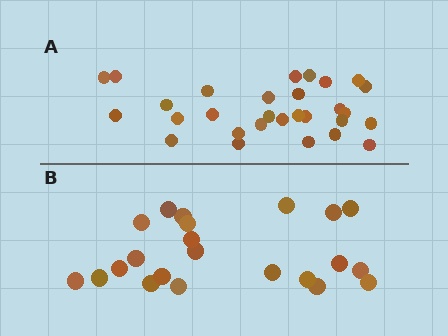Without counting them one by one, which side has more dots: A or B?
Region A (the top region) has more dots.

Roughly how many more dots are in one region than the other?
Region A has roughly 8 or so more dots than region B.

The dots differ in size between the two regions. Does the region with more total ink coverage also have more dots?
No. Region B has more total ink coverage because its dots are larger, but region A actually contains more individual dots. Total area can be misleading — the number of items is what matters here.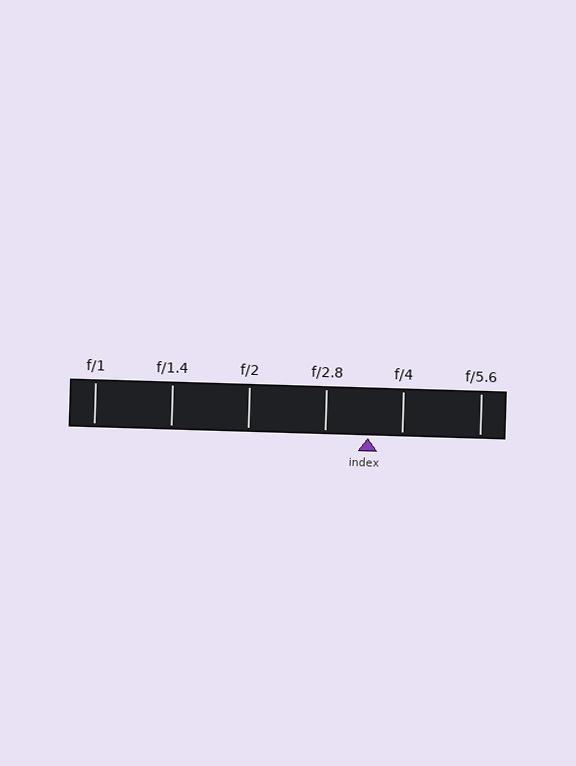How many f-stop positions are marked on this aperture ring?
There are 6 f-stop positions marked.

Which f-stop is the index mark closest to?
The index mark is closest to f/4.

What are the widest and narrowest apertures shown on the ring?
The widest aperture shown is f/1 and the narrowest is f/5.6.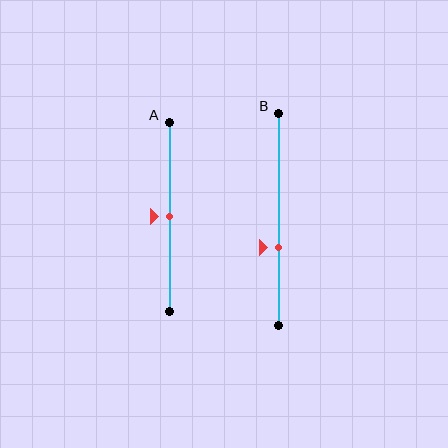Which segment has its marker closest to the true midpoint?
Segment A has its marker closest to the true midpoint.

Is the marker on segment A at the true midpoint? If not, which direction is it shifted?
Yes, the marker on segment A is at the true midpoint.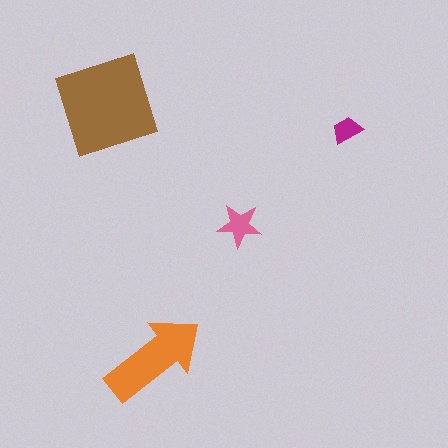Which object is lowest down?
The orange arrow is bottommost.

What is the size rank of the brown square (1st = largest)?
1st.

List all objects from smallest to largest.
The magenta trapezoid, the pink star, the orange arrow, the brown square.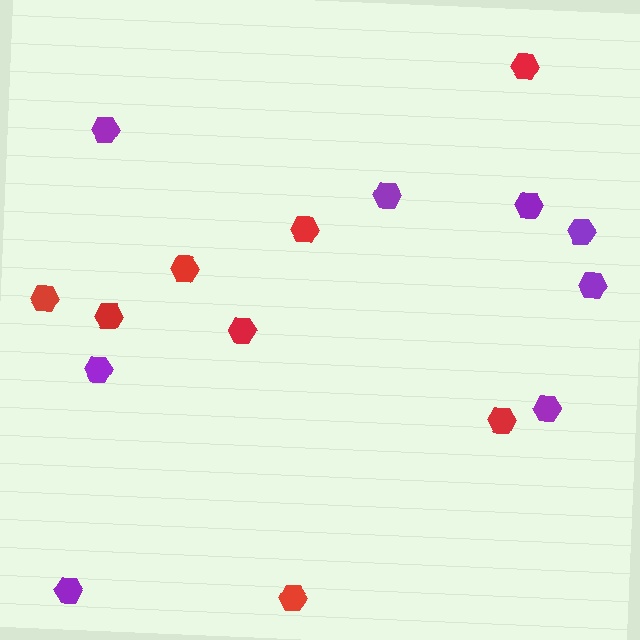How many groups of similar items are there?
There are 2 groups: one group of red hexagons (8) and one group of purple hexagons (8).